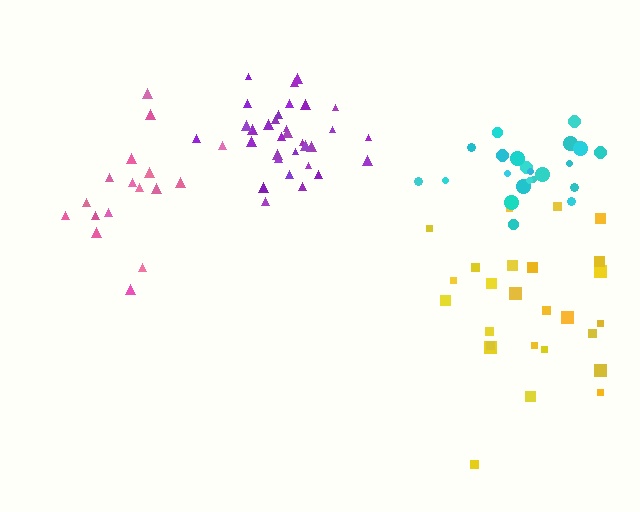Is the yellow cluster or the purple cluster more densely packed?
Purple.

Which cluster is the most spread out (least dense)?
Pink.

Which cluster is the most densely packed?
Purple.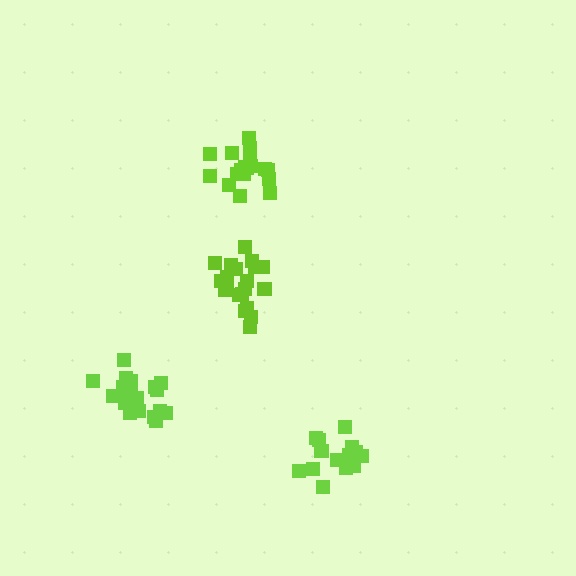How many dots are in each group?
Group 1: 19 dots, Group 2: 18 dots, Group 3: 15 dots, Group 4: 20 dots (72 total).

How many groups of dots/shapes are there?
There are 4 groups.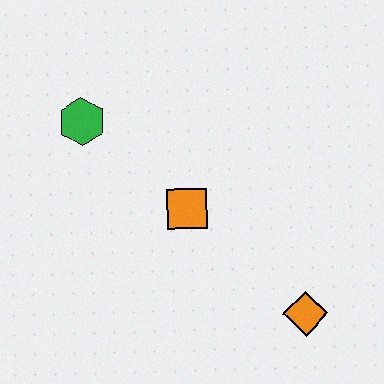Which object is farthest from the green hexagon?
The orange diamond is farthest from the green hexagon.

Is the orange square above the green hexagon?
No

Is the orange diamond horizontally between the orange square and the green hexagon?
No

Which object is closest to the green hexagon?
The orange square is closest to the green hexagon.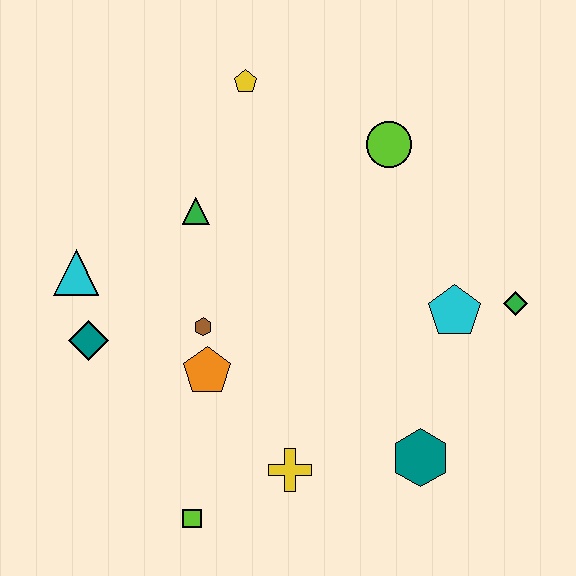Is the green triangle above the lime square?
Yes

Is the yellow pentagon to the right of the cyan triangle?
Yes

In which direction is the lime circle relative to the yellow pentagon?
The lime circle is to the right of the yellow pentagon.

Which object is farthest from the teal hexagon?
The yellow pentagon is farthest from the teal hexagon.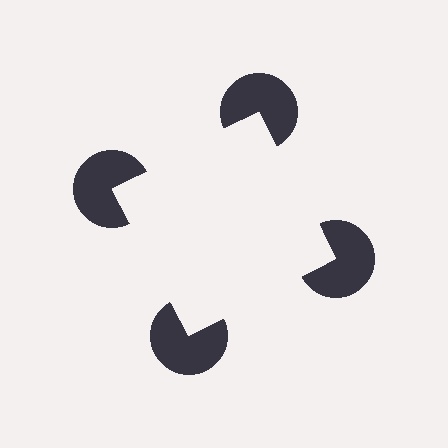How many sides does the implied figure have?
4 sides.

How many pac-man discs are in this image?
There are 4 — one at each vertex of the illusory square.